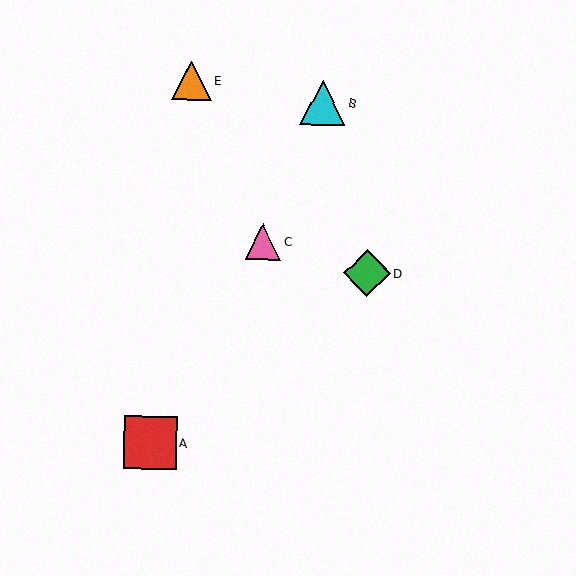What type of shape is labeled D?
Shape D is a green diamond.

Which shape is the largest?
The red square (labeled A) is the largest.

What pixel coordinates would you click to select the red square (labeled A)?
Click at (150, 442) to select the red square A.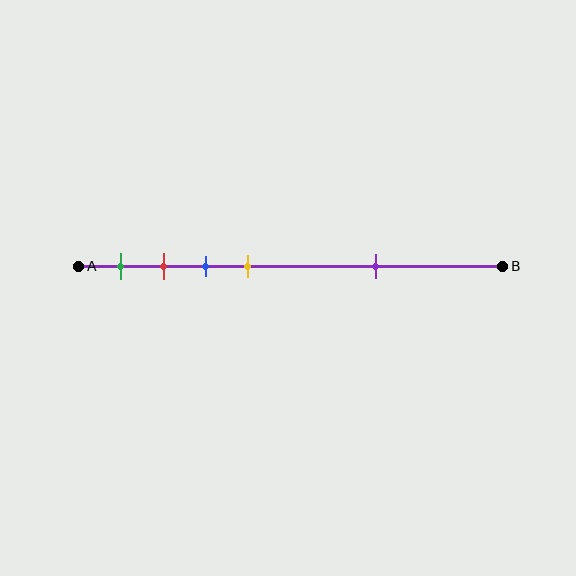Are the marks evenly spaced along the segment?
No, the marks are not evenly spaced.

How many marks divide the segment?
There are 5 marks dividing the segment.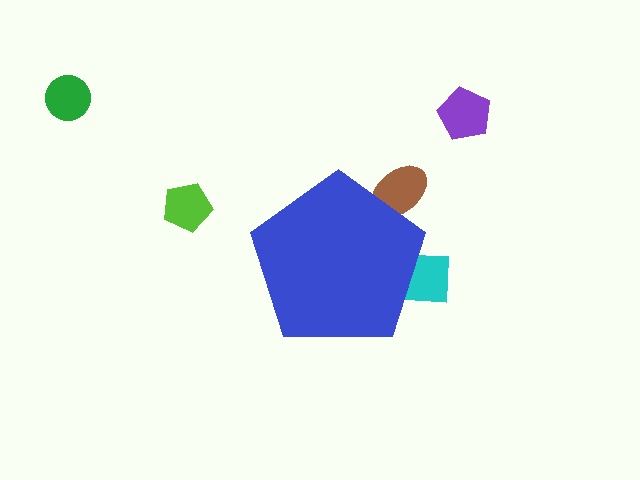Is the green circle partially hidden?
No, the green circle is fully visible.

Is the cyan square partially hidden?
Yes, the cyan square is partially hidden behind the blue pentagon.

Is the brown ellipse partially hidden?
Yes, the brown ellipse is partially hidden behind the blue pentagon.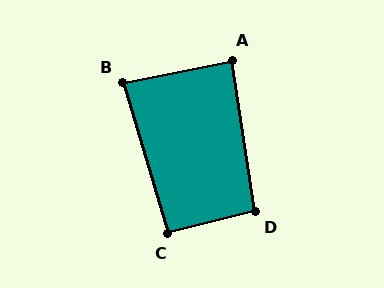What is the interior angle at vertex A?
Approximately 87 degrees (approximately right).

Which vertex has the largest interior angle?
D, at approximately 95 degrees.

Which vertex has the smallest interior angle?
B, at approximately 85 degrees.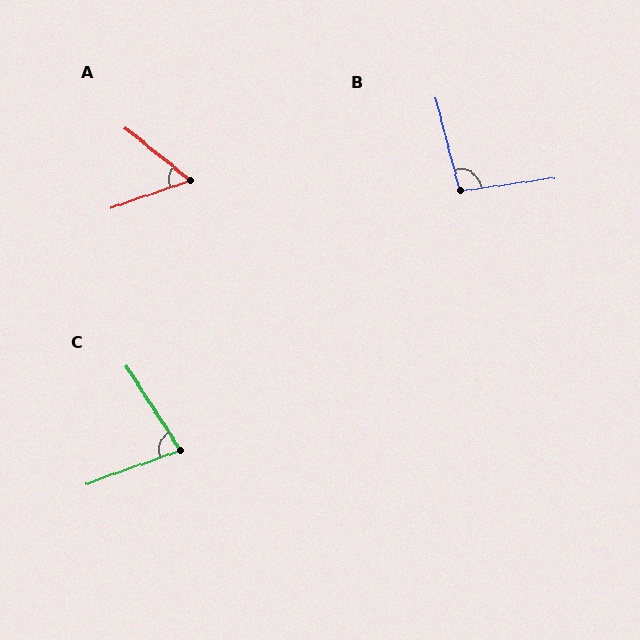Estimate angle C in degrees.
Approximately 77 degrees.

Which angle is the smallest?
A, at approximately 58 degrees.